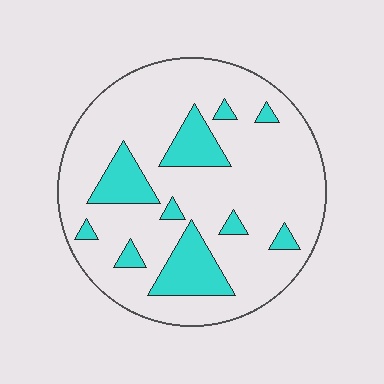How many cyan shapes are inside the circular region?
10.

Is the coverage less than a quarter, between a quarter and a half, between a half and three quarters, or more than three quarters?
Less than a quarter.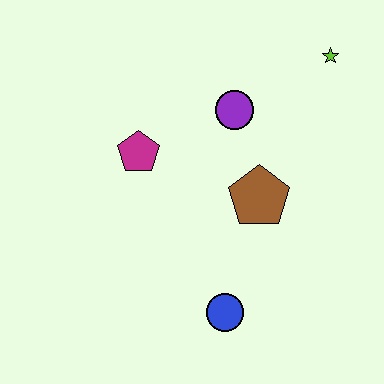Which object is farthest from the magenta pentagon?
The lime star is farthest from the magenta pentagon.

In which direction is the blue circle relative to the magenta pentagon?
The blue circle is below the magenta pentagon.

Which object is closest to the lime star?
The purple circle is closest to the lime star.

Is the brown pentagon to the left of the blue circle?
No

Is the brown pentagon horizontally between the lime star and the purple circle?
Yes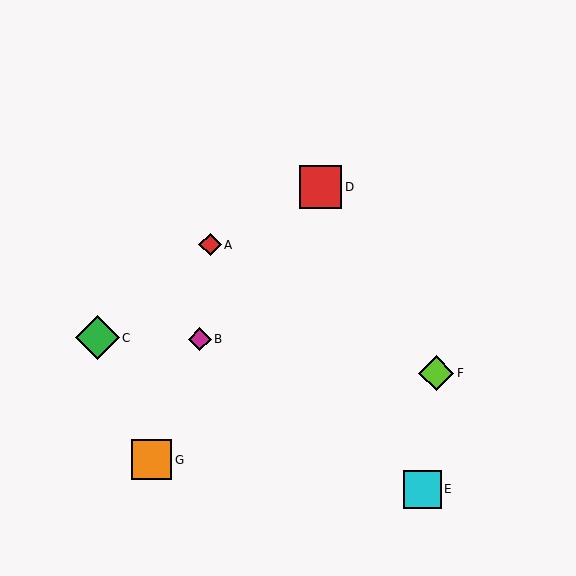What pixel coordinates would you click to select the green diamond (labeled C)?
Click at (97, 338) to select the green diamond C.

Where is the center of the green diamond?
The center of the green diamond is at (97, 338).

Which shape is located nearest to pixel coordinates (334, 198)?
The red square (labeled D) at (320, 187) is nearest to that location.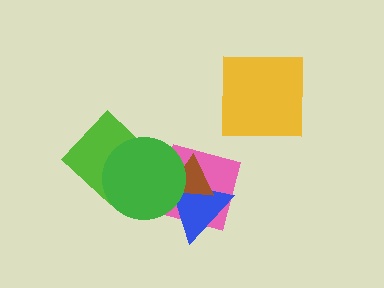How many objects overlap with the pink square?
3 objects overlap with the pink square.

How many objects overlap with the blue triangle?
3 objects overlap with the blue triangle.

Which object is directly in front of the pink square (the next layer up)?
The blue triangle is directly in front of the pink square.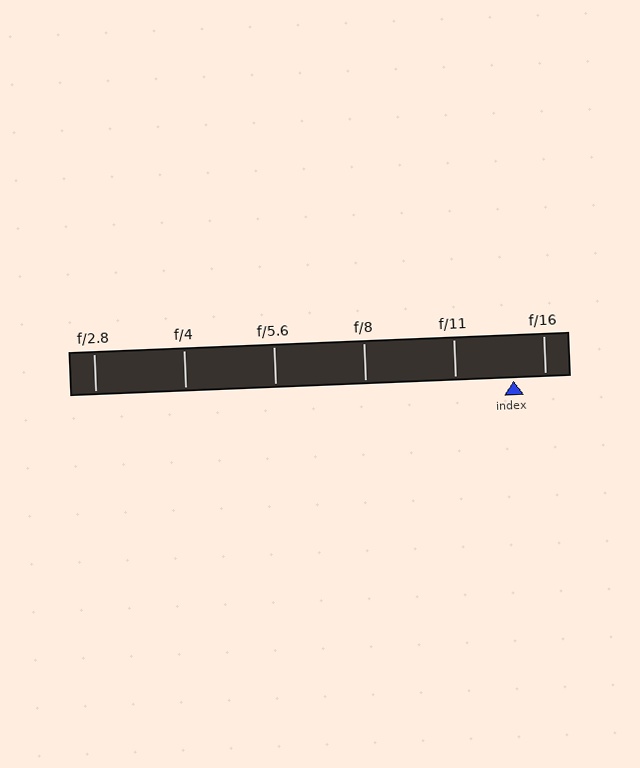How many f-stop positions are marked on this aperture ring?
There are 6 f-stop positions marked.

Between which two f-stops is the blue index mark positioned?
The index mark is between f/11 and f/16.